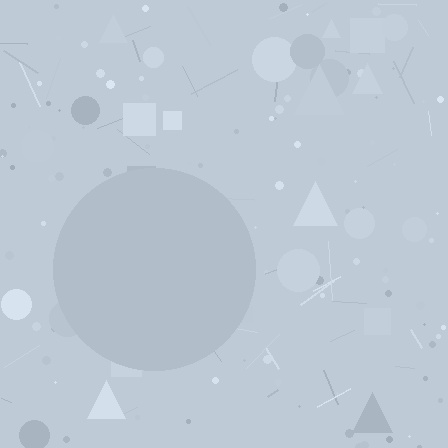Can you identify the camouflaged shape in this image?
The camouflaged shape is a circle.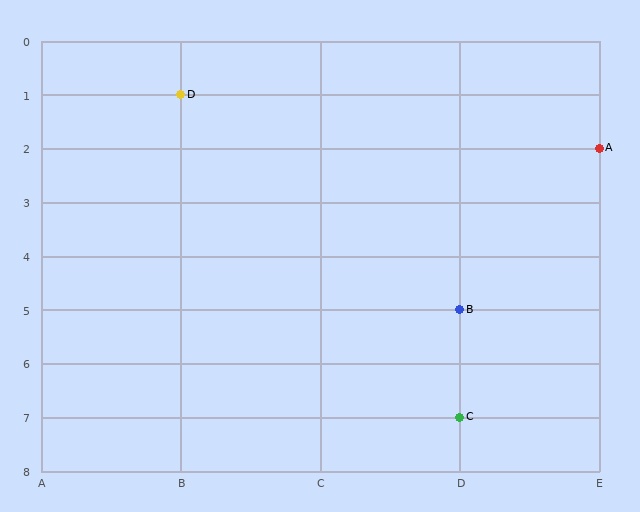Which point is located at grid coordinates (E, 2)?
Point A is at (E, 2).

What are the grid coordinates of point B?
Point B is at grid coordinates (D, 5).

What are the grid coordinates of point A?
Point A is at grid coordinates (E, 2).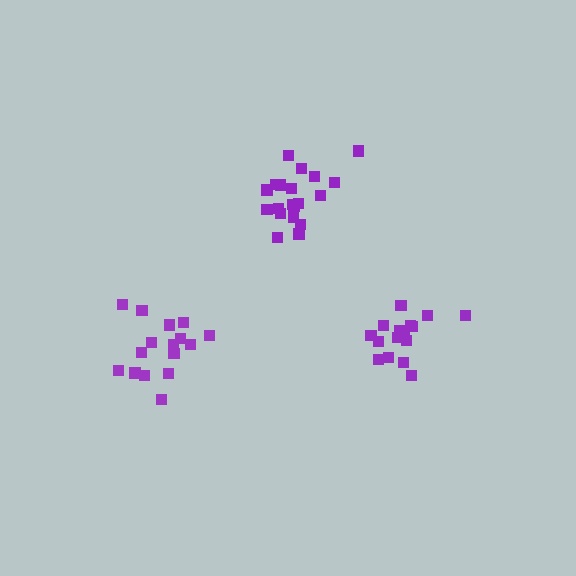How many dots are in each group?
Group 1: 20 dots, Group 2: 16 dots, Group 3: 16 dots (52 total).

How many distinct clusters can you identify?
There are 3 distinct clusters.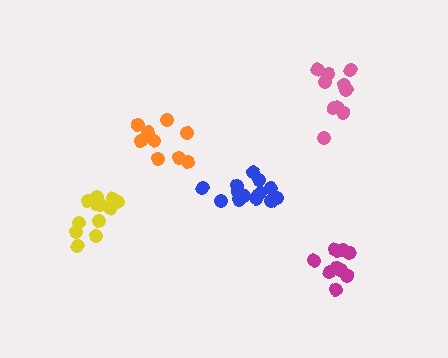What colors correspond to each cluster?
The clusters are colored: blue, pink, yellow, orange, magenta.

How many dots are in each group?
Group 1: 13 dots, Group 2: 10 dots, Group 3: 12 dots, Group 4: 9 dots, Group 5: 10 dots (54 total).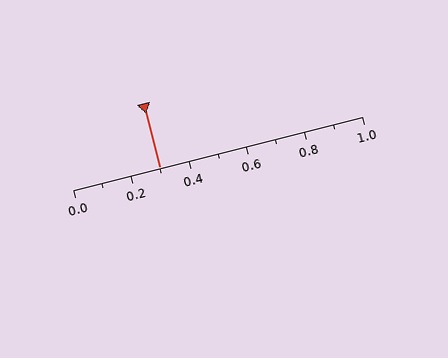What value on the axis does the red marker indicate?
The marker indicates approximately 0.3.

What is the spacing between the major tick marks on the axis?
The major ticks are spaced 0.2 apart.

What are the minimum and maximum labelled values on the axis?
The axis runs from 0.0 to 1.0.